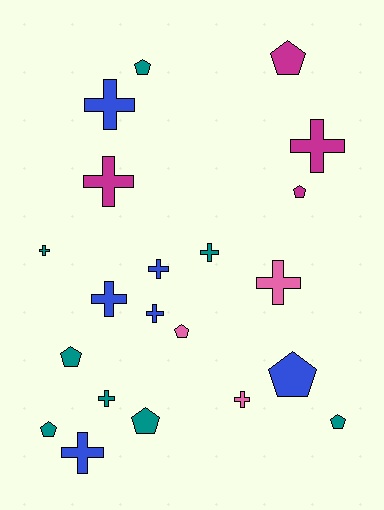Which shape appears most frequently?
Cross, with 12 objects.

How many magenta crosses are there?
There are 2 magenta crosses.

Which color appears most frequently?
Teal, with 8 objects.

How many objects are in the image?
There are 21 objects.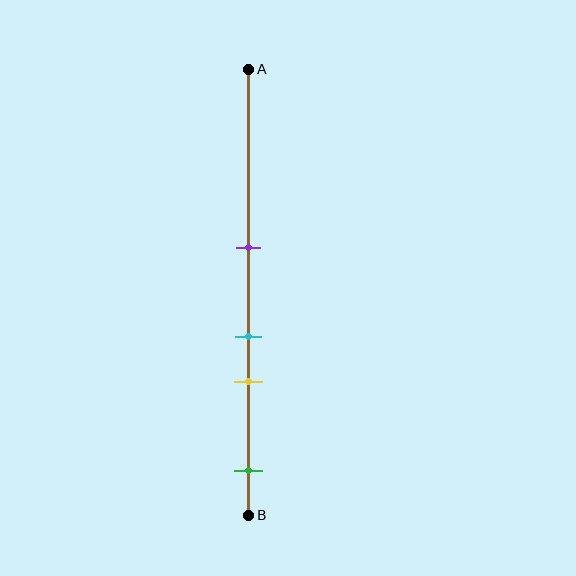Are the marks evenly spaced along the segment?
No, the marks are not evenly spaced.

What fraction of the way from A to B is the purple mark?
The purple mark is approximately 40% (0.4) of the way from A to B.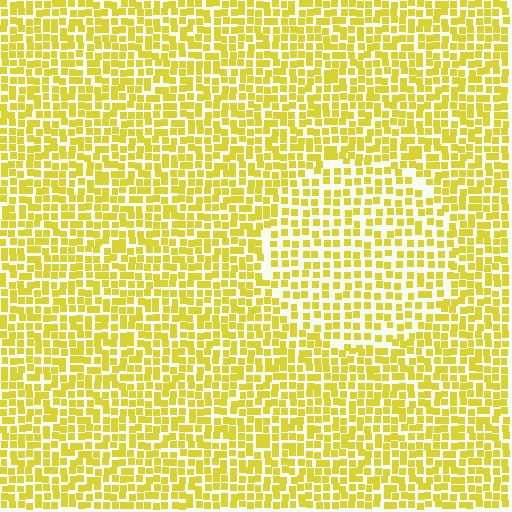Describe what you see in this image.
The image contains small yellow elements arranged at two different densities. A circle-shaped region is visible where the elements are less densely packed than the surrounding area.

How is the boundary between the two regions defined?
The boundary is defined by a change in element density (approximately 1.5x ratio). All elements are the same color, size, and shape.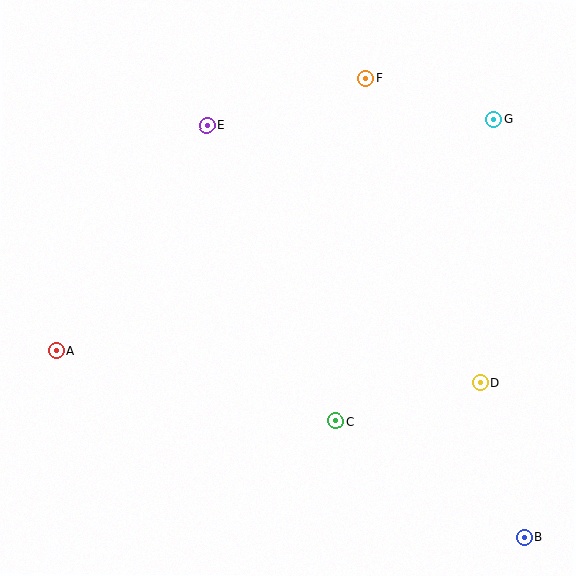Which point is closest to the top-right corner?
Point G is closest to the top-right corner.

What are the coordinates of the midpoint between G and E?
The midpoint between G and E is at (350, 122).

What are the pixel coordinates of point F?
Point F is at (366, 78).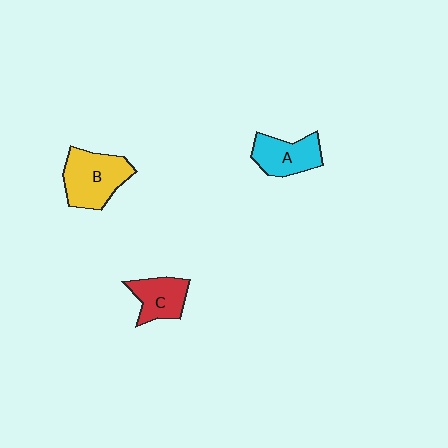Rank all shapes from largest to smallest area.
From largest to smallest: B (yellow), A (cyan), C (red).